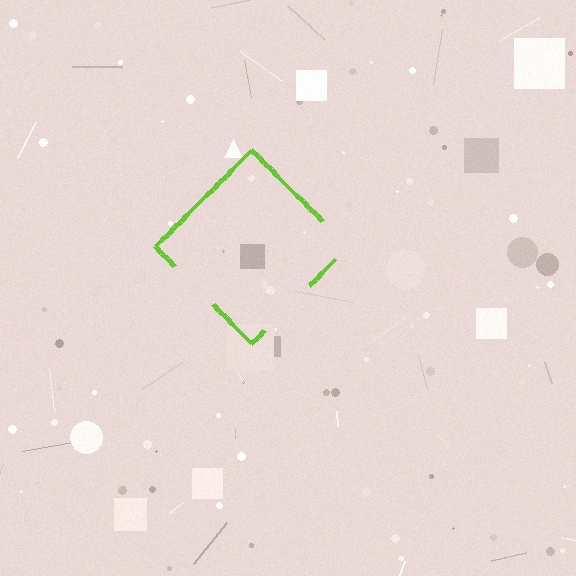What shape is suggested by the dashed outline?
The dashed outline suggests a diamond.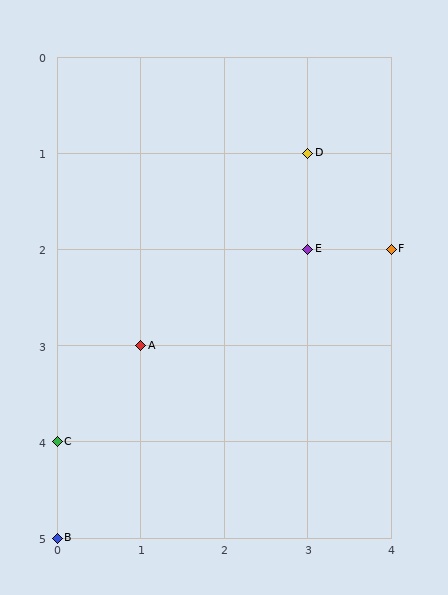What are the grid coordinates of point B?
Point B is at grid coordinates (0, 5).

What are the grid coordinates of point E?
Point E is at grid coordinates (3, 2).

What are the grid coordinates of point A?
Point A is at grid coordinates (1, 3).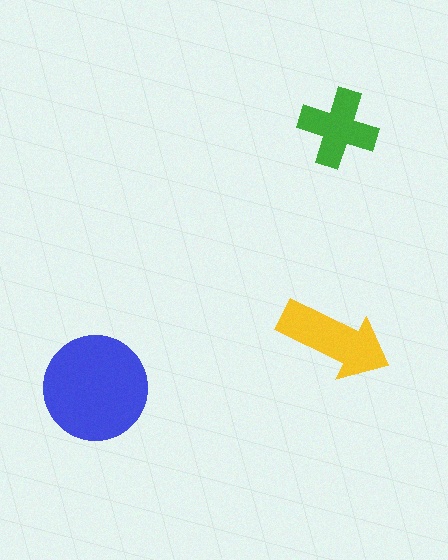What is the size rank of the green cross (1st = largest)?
3rd.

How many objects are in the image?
There are 3 objects in the image.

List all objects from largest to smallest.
The blue circle, the yellow arrow, the green cross.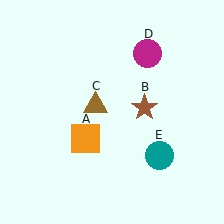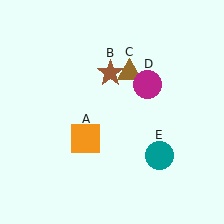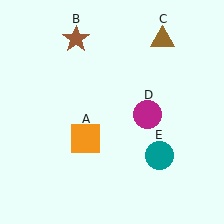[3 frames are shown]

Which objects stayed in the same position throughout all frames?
Orange square (object A) and teal circle (object E) remained stationary.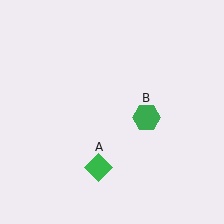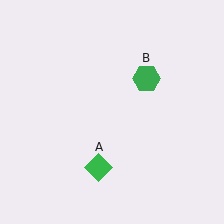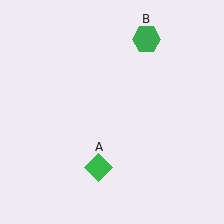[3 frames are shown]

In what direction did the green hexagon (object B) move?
The green hexagon (object B) moved up.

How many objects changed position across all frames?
1 object changed position: green hexagon (object B).